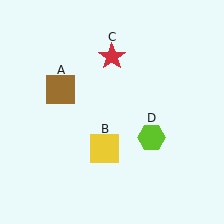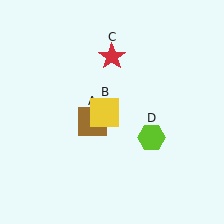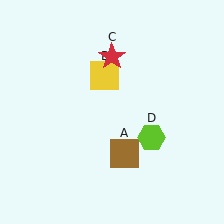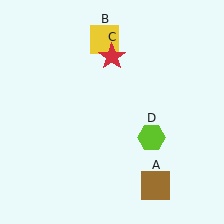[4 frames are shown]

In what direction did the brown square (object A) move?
The brown square (object A) moved down and to the right.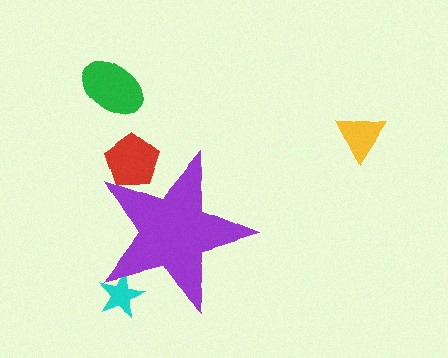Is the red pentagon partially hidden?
Yes, the red pentagon is partially hidden behind the purple star.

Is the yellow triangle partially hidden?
No, the yellow triangle is fully visible.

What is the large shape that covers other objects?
A purple star.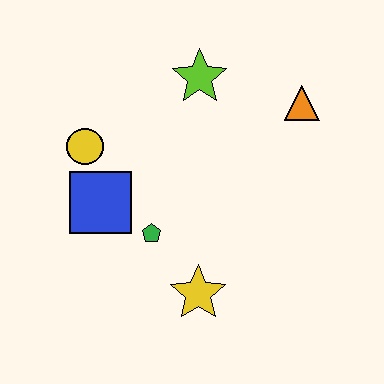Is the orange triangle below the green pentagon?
No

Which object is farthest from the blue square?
The orange triangle is farthest from the blue square.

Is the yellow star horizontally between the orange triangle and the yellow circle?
Yes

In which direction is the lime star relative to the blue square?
The lime star is above the blue square.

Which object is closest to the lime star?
The orange triangle is closest to the lime star.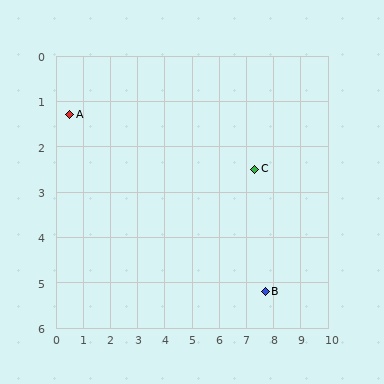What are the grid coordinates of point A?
Point A is at approximately (0.5, 1.3).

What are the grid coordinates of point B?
Point B is at approximately (7.7, 5.2).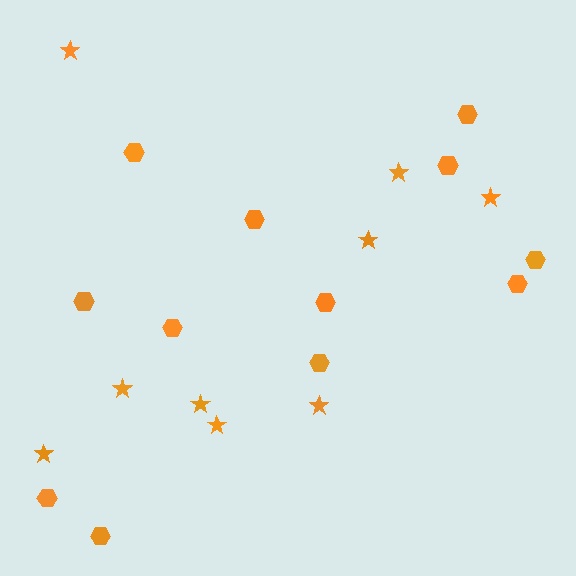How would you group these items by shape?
There are 2 groups: one group of stars (9) and one group of hexagons (12).